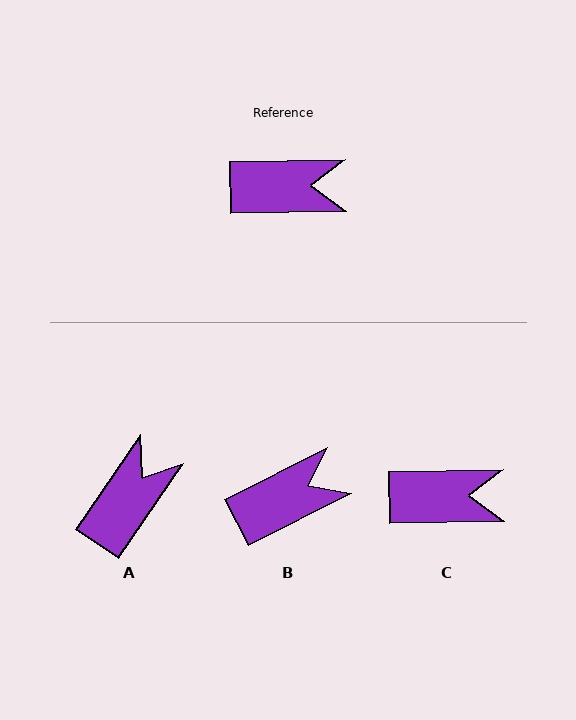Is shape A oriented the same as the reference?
No, it is off by about 55 degrees.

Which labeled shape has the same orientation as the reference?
C.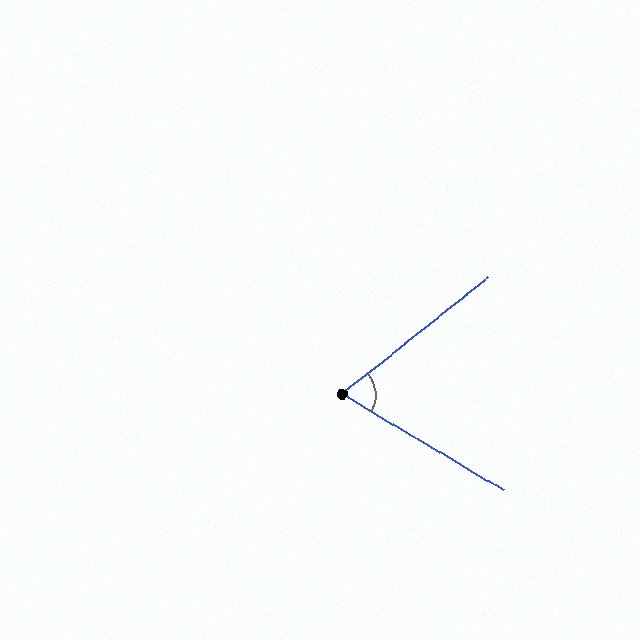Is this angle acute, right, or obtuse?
It is acute.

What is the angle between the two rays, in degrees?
Approximately 69 degrees.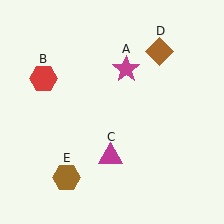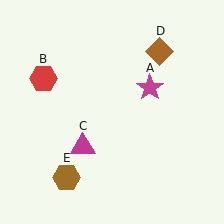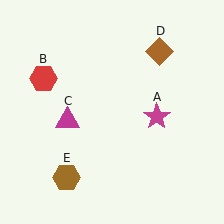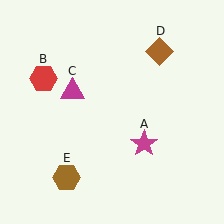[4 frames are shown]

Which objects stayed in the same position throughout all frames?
Red hexagon (object B) and brown diamond (object D) and brown hexagon (object E) remained stationary.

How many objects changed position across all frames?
2 objects changed position: magenta star (object A), magenta triangle (object C).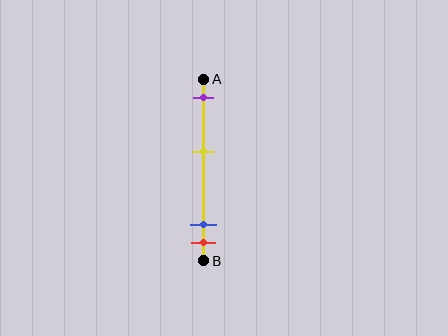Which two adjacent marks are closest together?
The blue and red marks are the closest adjacent pair.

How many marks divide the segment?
There are 4 marks dividing the segment.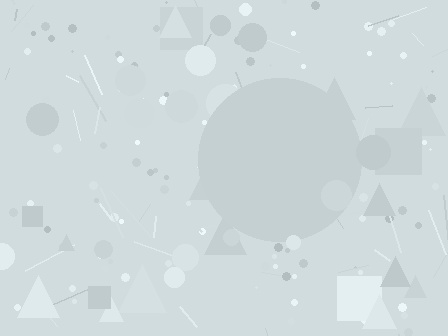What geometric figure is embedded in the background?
A circle is embedded in the background.